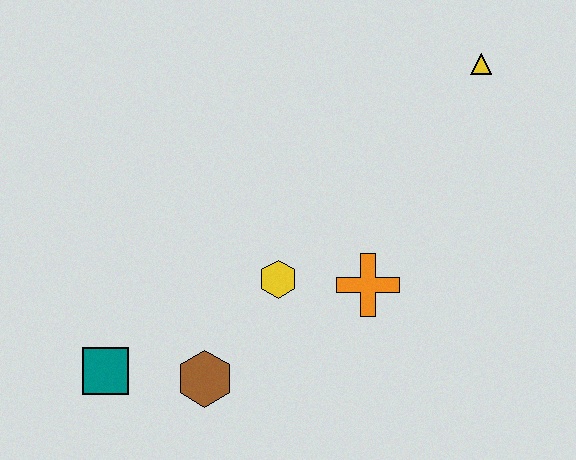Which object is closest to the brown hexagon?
The teal square is closest to the brown hexagon.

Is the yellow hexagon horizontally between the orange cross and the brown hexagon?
Yes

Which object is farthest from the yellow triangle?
The teal square is farthest from the yellow triangle.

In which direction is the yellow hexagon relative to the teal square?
The yellow hexagon is to the right of the teal square.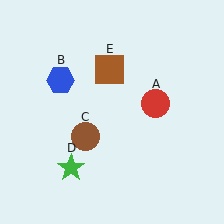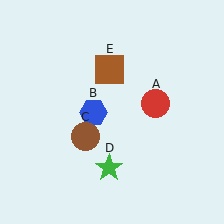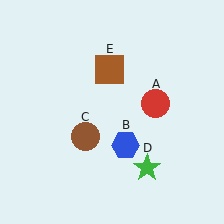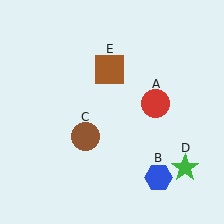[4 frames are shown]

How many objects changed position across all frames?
2 objects changed position: blue hexagon (object B), green star (object D).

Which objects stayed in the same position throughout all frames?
Red circle (object A) and brown circle (object C) and brown square (object E) remained stationary.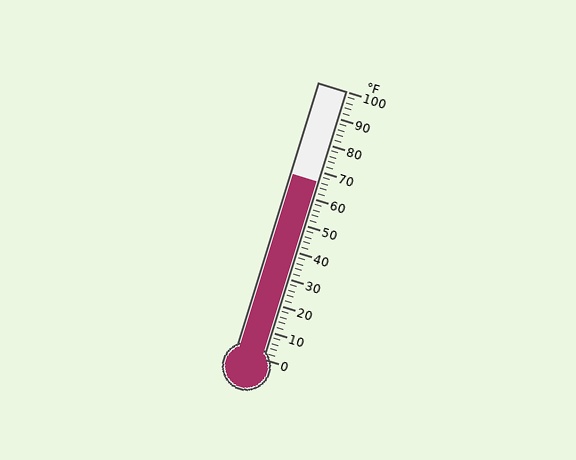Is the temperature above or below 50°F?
The temperature is above 50°F.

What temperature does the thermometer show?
The thermometer shows approximately 66°F.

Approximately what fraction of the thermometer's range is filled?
The thermometer is filled to approximately 65% of its range.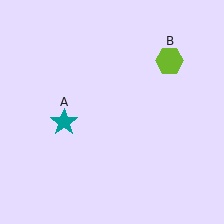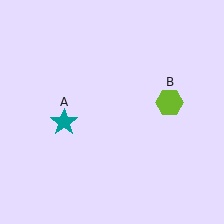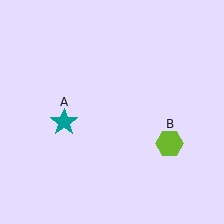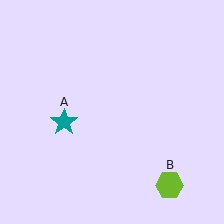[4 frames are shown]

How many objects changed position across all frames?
1 object changed position: lime hexagon (object B).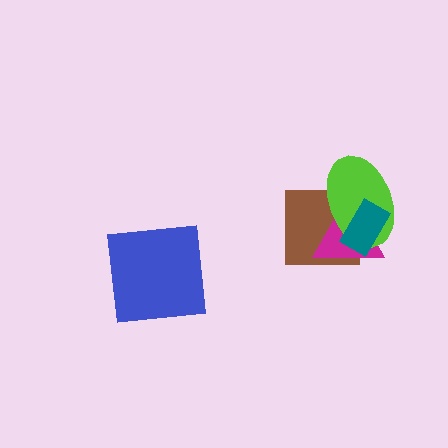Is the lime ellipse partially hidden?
Yes, it is partially covered by another shape.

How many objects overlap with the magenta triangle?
3 objects overlap with the magenta triangle.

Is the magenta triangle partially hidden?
Yes, it is partially covered by another shape.